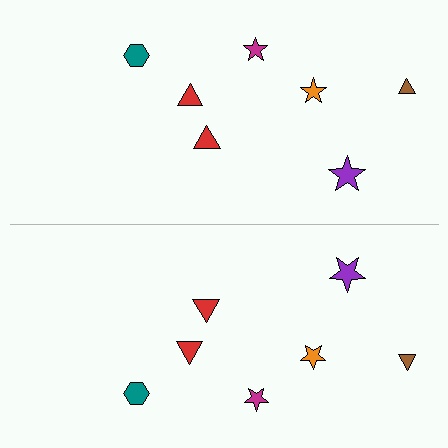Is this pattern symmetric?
Yes, this pattern has bilateral (reflection) symmetry.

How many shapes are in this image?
There are 14 shapes in this image.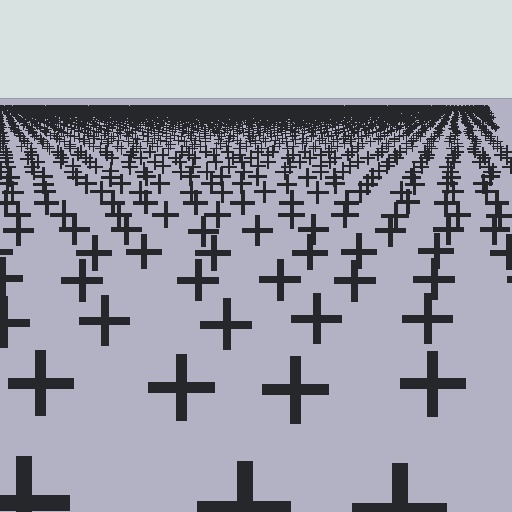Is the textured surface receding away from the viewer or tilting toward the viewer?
The surface is receding away from the viewer. Texture elements get smaller and denser toward the top.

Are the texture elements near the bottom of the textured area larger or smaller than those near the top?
Larger. Near the bottom, elements are closer to the viewer and appear at a bigger on-screen size.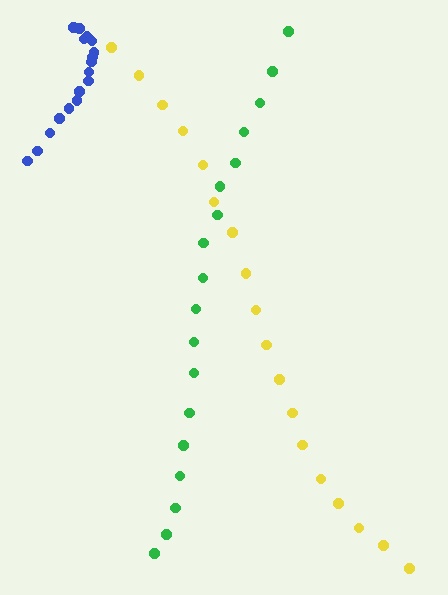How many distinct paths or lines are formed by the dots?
There are 3 distinct paths.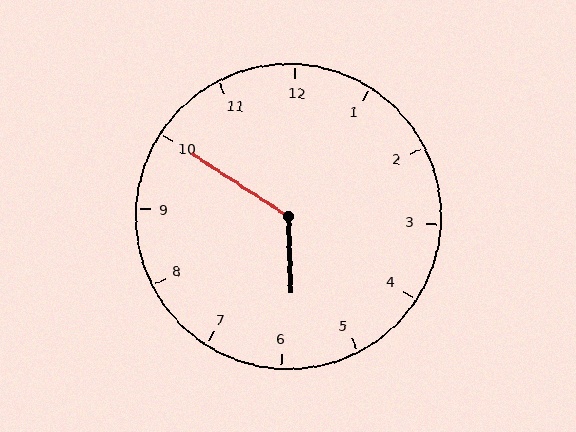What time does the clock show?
5:50.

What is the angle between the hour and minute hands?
Approximately 125 degrees.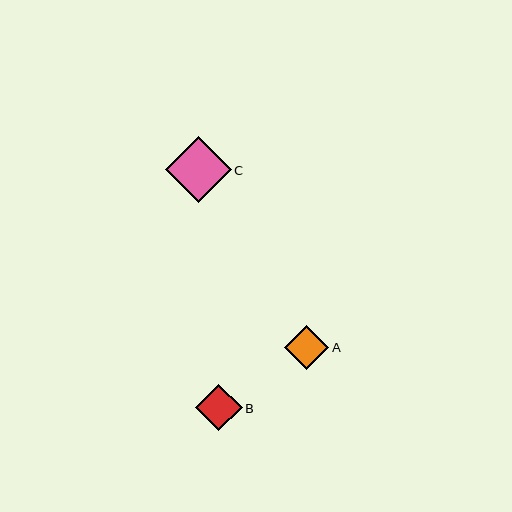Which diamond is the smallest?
Diamond A is the smallest with a size of approximately 44 pixels.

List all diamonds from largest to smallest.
From largest to smallest: C, B, A.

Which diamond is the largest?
Diamond C is the largest with a size of approximately 66 pixels.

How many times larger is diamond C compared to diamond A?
Diamond C is approximately 1.5 times the size of diamond A.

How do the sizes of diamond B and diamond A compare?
Diamond B and diamond A are approximately the same size.